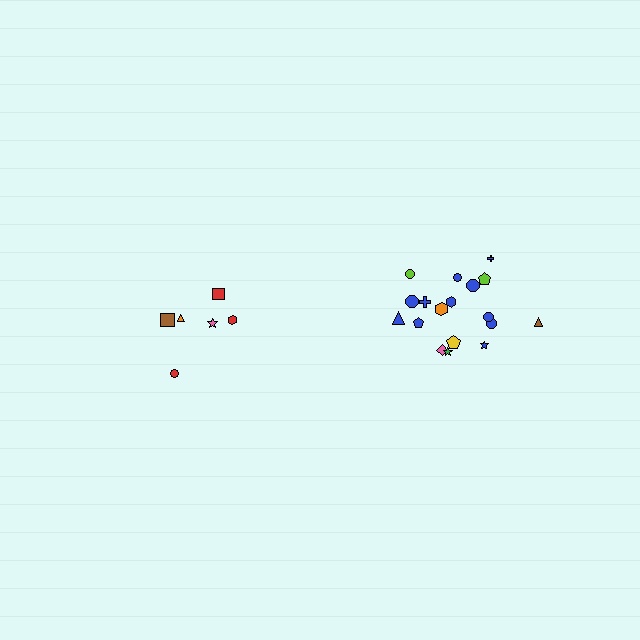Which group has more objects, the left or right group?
The right group.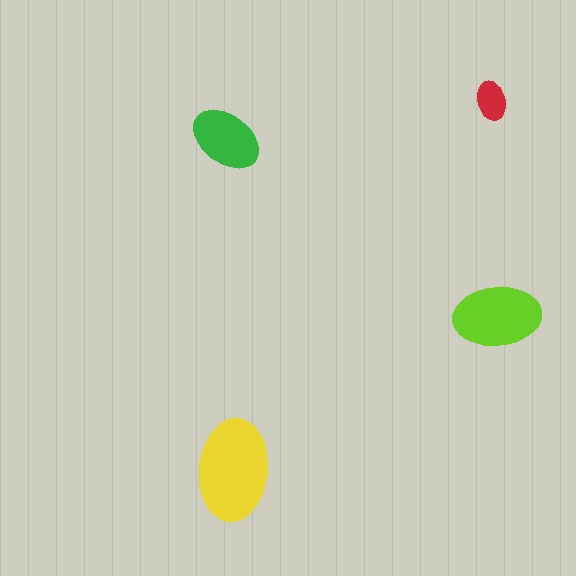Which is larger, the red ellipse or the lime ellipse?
The lime one.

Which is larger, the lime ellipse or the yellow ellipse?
The yellow one.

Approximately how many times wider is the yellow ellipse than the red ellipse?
About 2.5 times wider.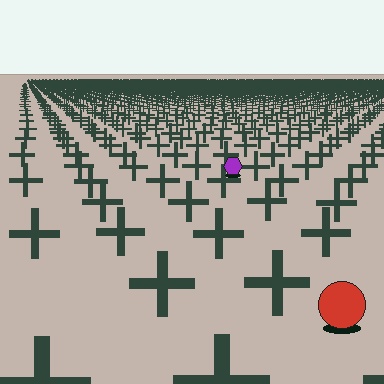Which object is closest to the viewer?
The red circle is closest. The texture marks near it are larger and more spread out.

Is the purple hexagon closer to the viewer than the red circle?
No. The red circle is closer — you can tell from the texture gradient: the ground texture is coarser near it.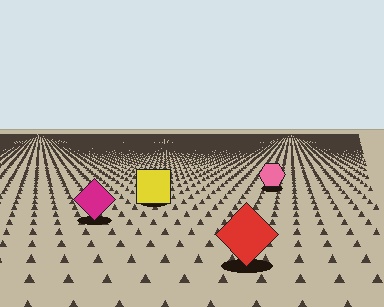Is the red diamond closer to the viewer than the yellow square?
Yes. The red diamond is closer — you can tell from the texture gradient: the ground texture is coarser near it.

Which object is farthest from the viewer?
The pink hexagon is farthest from the viewer. It appears smaller and the ground texture around it is denser.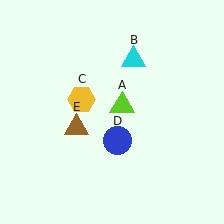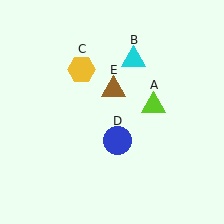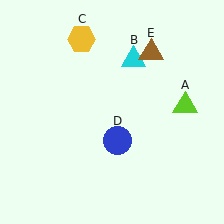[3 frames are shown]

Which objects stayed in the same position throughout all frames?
Cyan triangle (object B) and blue circle (object D) remained stationary.